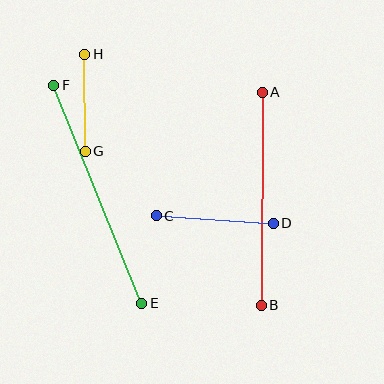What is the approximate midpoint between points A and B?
The midpoint is at approximately (262, 199) pixels.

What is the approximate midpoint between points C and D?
The midpoint is at approximately (215, 219) pixels.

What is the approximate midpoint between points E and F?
The midpoint is at approximately (98, 194) pixels.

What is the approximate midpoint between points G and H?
The midpoint is at approximately (85, 103) pixels.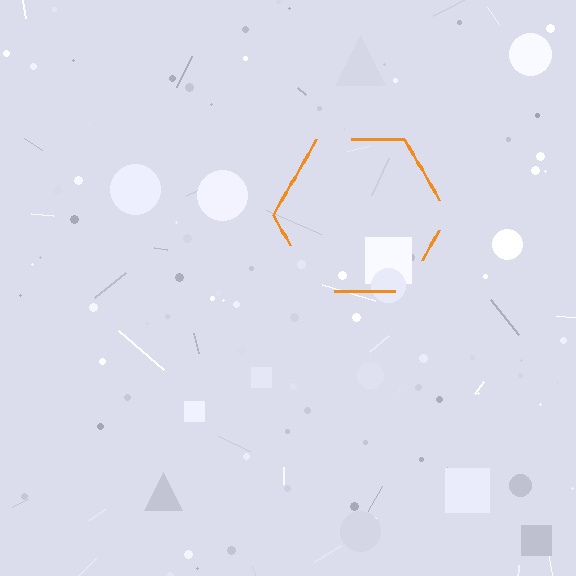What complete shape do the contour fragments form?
The contour fragments form a hexagon.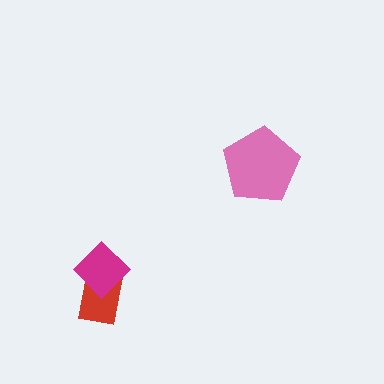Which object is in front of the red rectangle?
The magenta diamond is in front of the red rectangle.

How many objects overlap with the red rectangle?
1 object overlaps with the red rectangle.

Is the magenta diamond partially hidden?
No, no other shape covers it.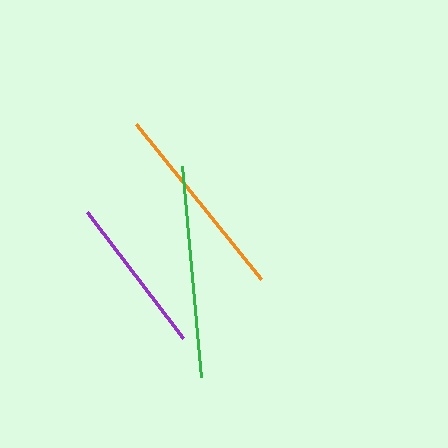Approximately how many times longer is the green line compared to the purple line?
The green line is approximately 1.3 times the length of the purple line.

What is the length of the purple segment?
The purple segment is approximately 159 pixels long.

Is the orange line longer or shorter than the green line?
The green line is longer than the orange line.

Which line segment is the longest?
The green line is the longest at approximately 212 pixels.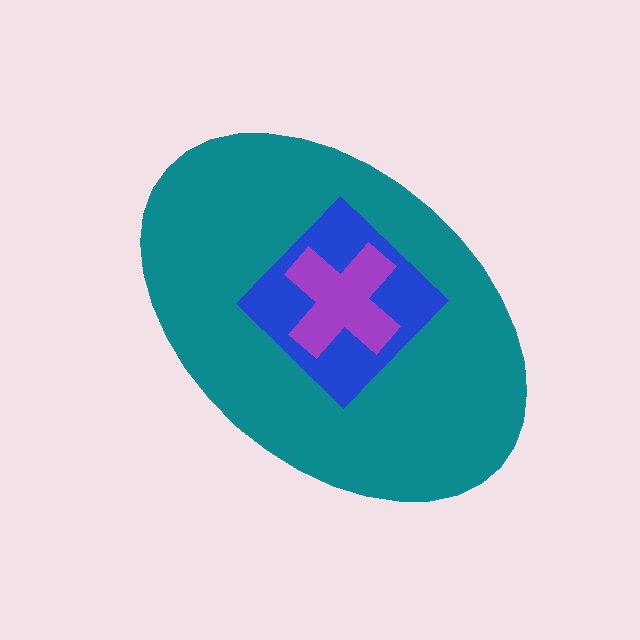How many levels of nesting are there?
3.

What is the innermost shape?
The purple cross.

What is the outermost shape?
The teal ellipse.